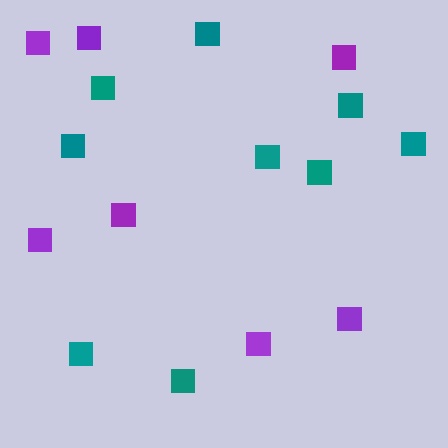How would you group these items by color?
There are 2 groups: one group of teal squares (9) and one group of purple squares (7).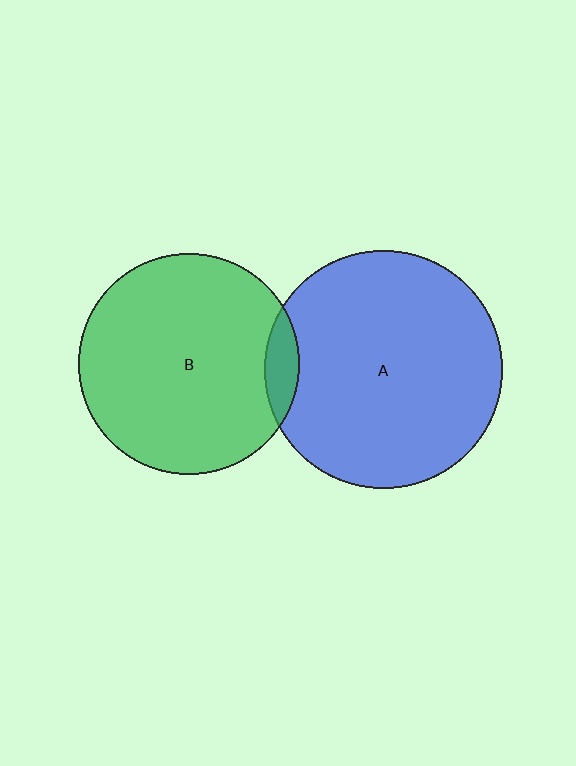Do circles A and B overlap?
Yes.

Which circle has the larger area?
Circle A (blue).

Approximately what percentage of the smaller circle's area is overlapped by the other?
Approximately 5%.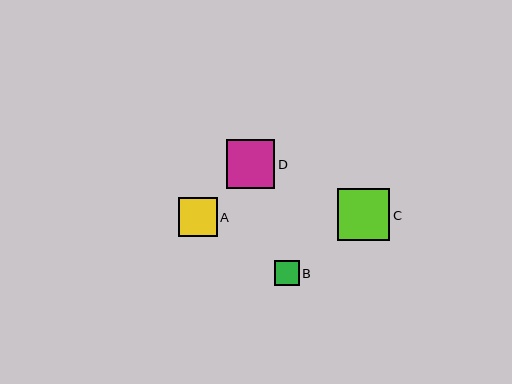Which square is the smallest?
Square B is the smallest with a size of approximately 25 pixels.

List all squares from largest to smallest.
From largest to smallest: C, D, A, B.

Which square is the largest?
Square C is the largest with a size of approximately 52 pixels.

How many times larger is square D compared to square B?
Square D is approximately 2.0 times the size of square B.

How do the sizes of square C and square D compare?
Square C and square D are approximately the same size.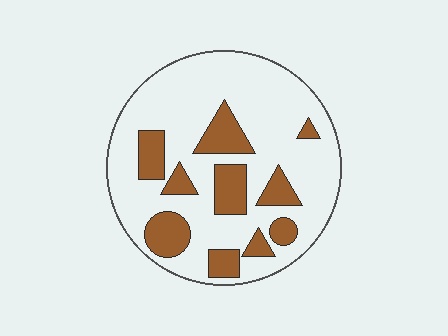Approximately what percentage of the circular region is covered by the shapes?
Approximately 25%.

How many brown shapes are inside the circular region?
10.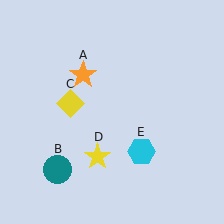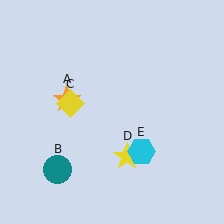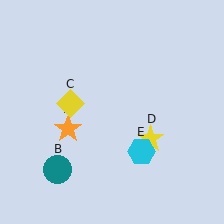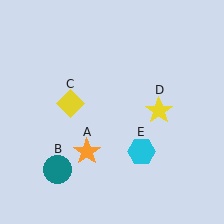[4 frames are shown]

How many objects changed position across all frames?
2 objects changed position: orange star (object A), yellow star (object D).